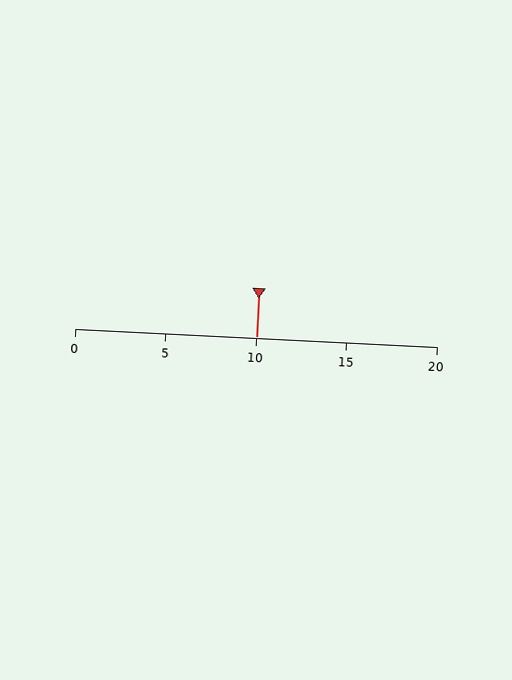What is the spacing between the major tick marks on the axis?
The major ticks are spaced 5 apart.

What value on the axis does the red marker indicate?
The marker indicates approximately 10.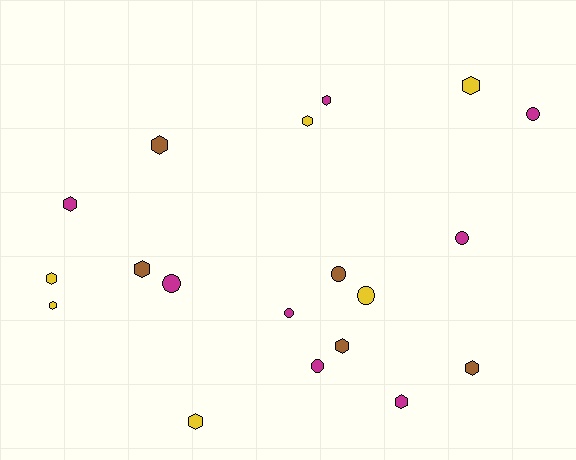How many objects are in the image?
There are 19 objects.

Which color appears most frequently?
Magenta, with 8 objects.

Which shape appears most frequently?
Hexagon, with 12 objects.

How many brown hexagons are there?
There are 4 brown hexagons.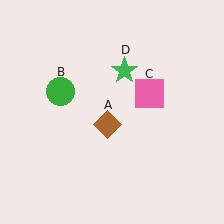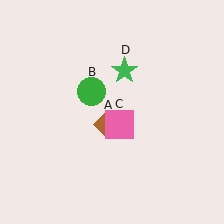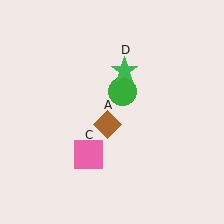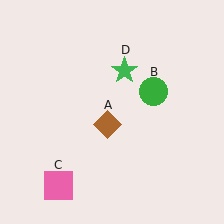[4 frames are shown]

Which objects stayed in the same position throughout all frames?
Brown diamond (object A) and green star (object D) remained stationary.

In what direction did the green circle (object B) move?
The green circle (object B) moved right.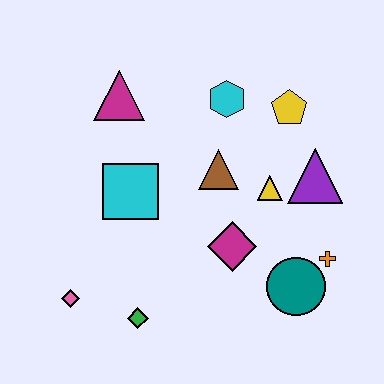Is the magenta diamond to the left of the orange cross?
Yes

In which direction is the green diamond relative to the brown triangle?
The green diamond is below the brown triangle.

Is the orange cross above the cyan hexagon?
No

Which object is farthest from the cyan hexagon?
The pink diamond is farthest from the cyan hexagon.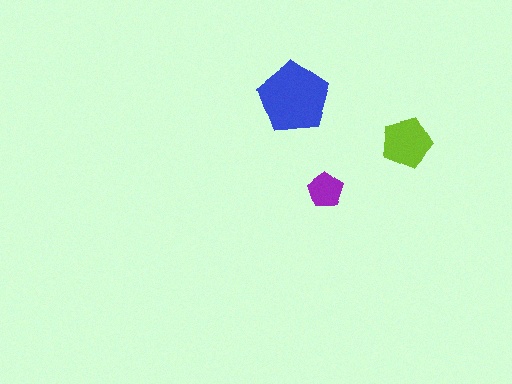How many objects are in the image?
There are 3 objects in the image.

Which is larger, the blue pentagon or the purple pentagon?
The blue one.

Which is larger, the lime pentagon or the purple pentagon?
The lime one.